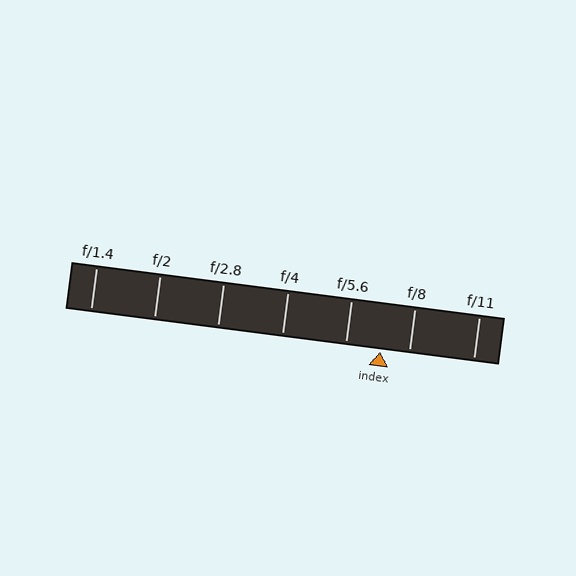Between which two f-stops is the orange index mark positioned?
The index mark is between f/5.6 and f/8.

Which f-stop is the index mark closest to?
The index mark is closest to f/8.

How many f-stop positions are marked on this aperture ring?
There are 7 f-stop positions marked.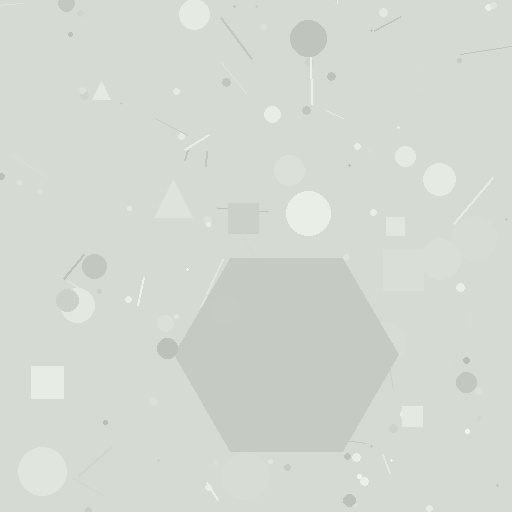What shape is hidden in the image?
A hexagon is hidden in the image.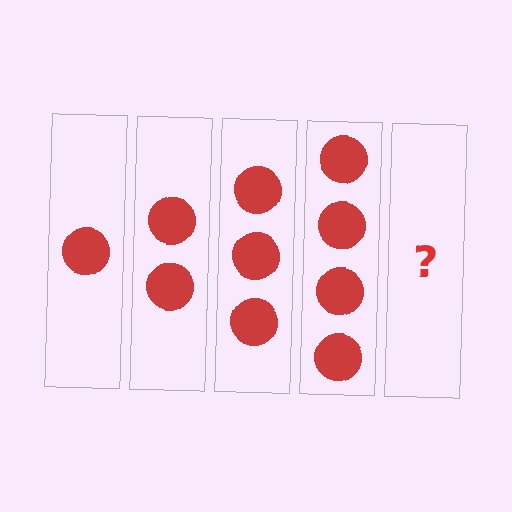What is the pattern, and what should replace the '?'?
The pattern is that each step adds one more circle. The '?' should be 5 circles.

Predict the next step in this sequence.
The next step is 5 circles.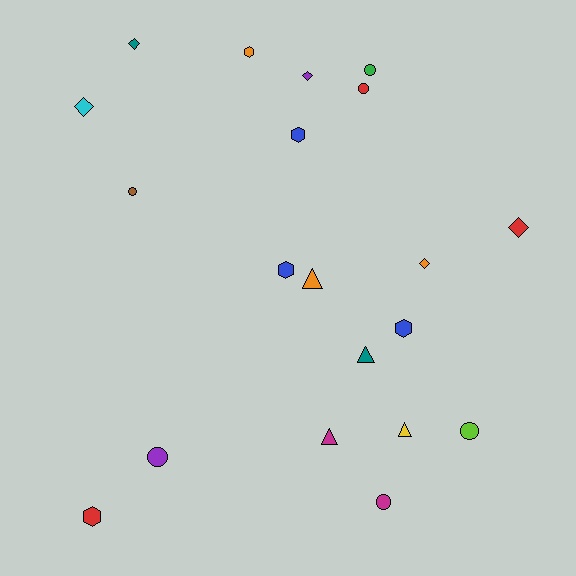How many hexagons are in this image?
There are 5 hexagons.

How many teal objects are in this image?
There are 2 teal objects.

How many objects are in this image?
There are 20 objects.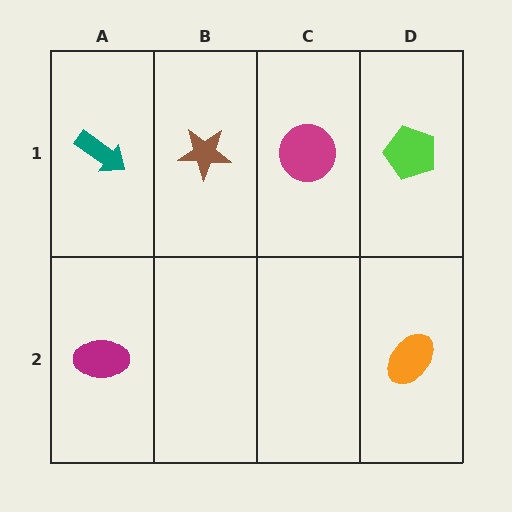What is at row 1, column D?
A lime pentagon.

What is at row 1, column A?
A teal arrow.